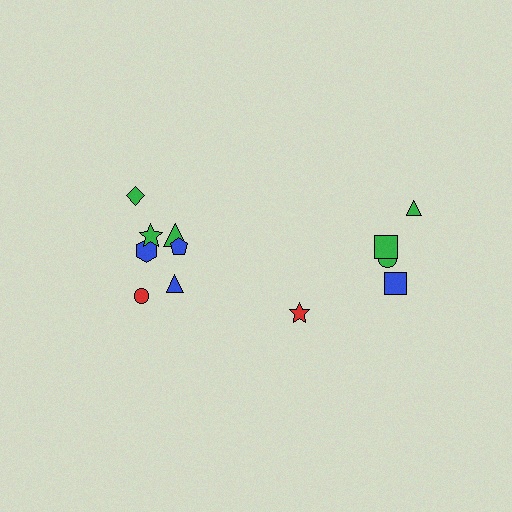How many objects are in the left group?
There are 7 objects.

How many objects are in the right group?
There are 5 objects.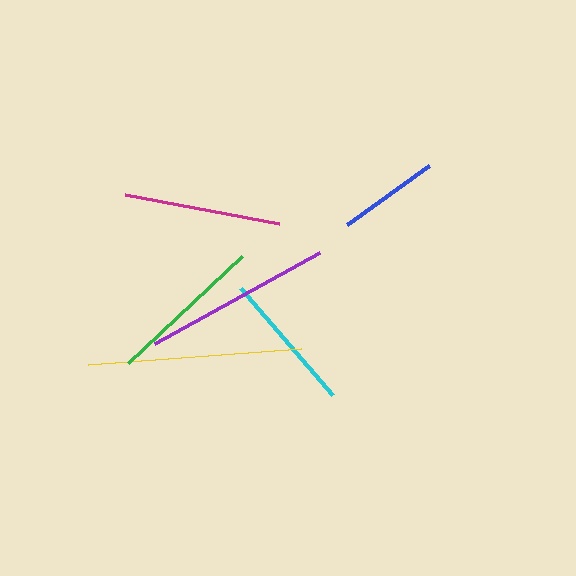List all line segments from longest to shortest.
From longest to shortest: yellow, purple, magenta, green, cyan, blue.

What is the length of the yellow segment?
The yellow segment is approximately 213 pixels long.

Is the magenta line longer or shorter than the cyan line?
The magenta line is longer than the cyan line.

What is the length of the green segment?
The green segment is approximately 156 pixels long.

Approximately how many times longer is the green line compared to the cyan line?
The green line is approximately 1.1 times the length of the cyan line.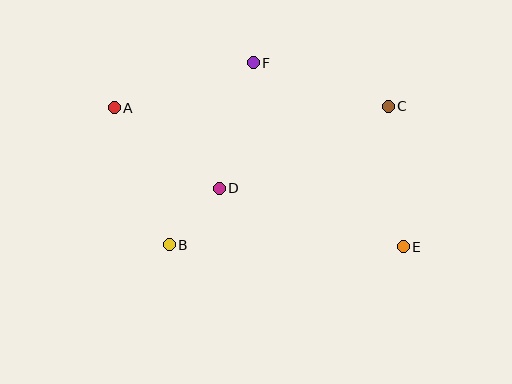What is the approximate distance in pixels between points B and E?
The distance between B and E is approximately 234 pixels.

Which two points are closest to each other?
Points B and D are closest to each other.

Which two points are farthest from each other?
Points A and E are farthest from each other.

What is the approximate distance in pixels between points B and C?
The distance between B and C is approximately 259 pixels.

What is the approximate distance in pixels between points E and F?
The distance between E and F is approximately 237 pixels.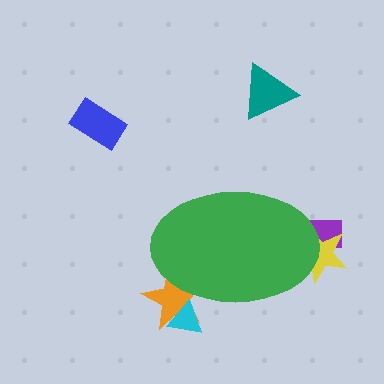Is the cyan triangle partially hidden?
Yes, the cyan triangle is partially hidden behind the green ellipse.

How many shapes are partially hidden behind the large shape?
4 shapes are partially hidden.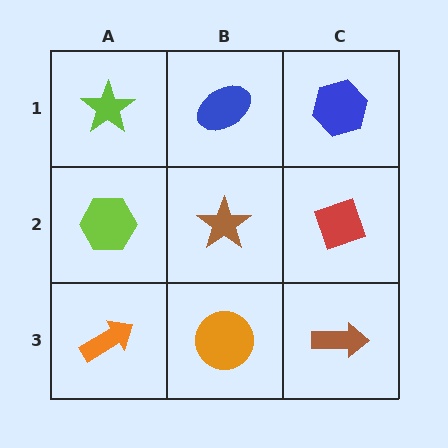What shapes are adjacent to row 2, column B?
A blue ellipse (row 1, column B), an orange circle (row 3, column B), a lime hexagon (row 2, column A), a red diamond (row 2, column C).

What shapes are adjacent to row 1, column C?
A red diamond (row 2, column C), a blue ellipse (row 1, column B).